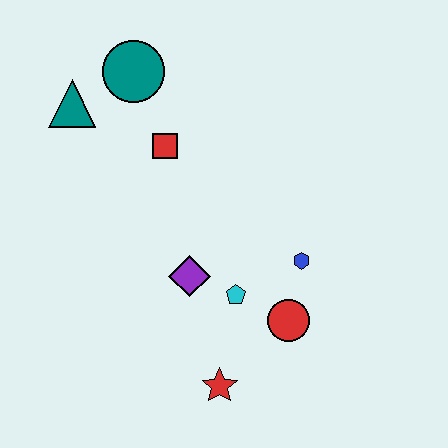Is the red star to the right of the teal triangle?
Yes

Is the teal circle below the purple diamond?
No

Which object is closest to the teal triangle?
The teal circle is closest to the teal triangle.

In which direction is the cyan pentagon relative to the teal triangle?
The cyan pentagon is below the teal triangle.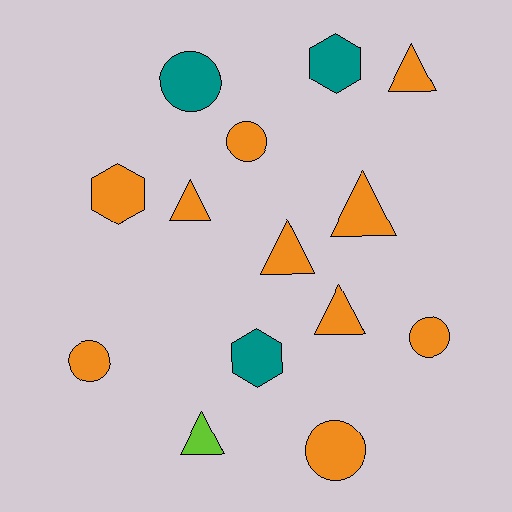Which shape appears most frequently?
Triangle, with 6 objects.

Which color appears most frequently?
Orange, with 10 objects.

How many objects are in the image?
There are 14 objects.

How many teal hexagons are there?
There are 2 teal hexagons.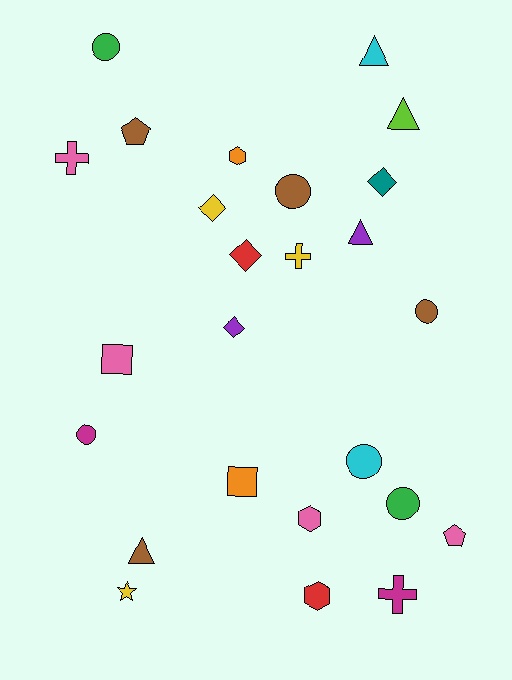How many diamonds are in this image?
There are 4 diamonds.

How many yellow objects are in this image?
There are 3 yellow objects.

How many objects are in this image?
There are 25 objects.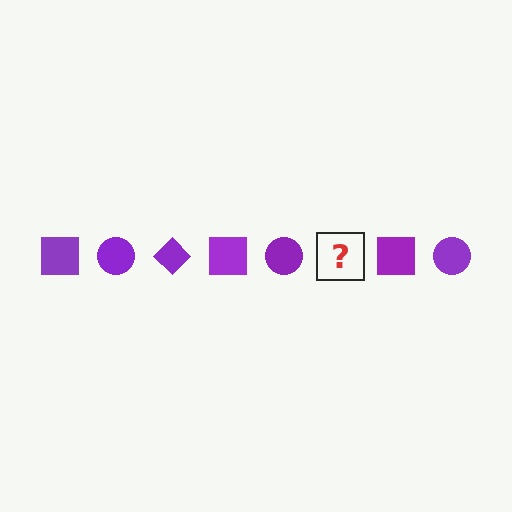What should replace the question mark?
The question mark should be replaced with a purple diamond.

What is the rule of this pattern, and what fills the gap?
The rule is that the pattern cycles through square, circle, diamond shapes in purple. The gap should be filled with a purple diamond.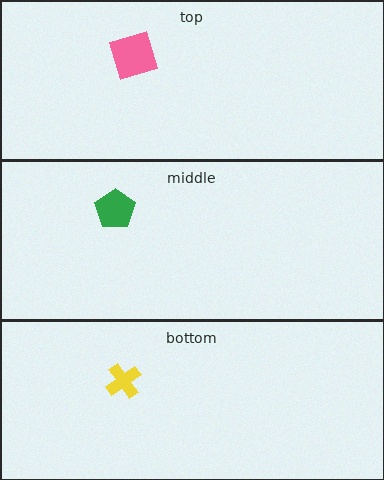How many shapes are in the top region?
1.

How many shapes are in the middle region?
1.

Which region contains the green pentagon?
The middle region.